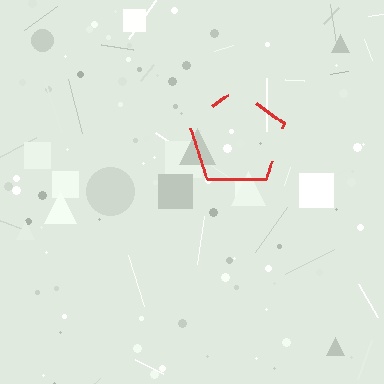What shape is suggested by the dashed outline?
The dashed outline suggests a pentagon.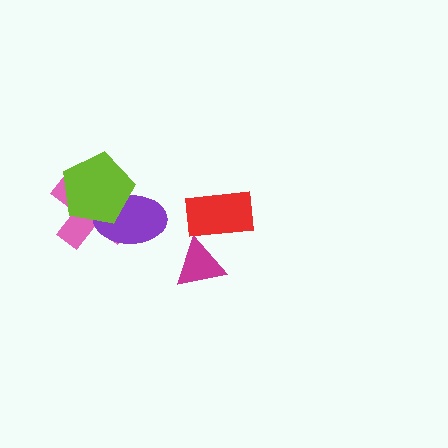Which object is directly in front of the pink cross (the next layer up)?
The purple ellipse is directly in front of the pink cross.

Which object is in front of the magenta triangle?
The red rectangle is in front of the magenta triangle.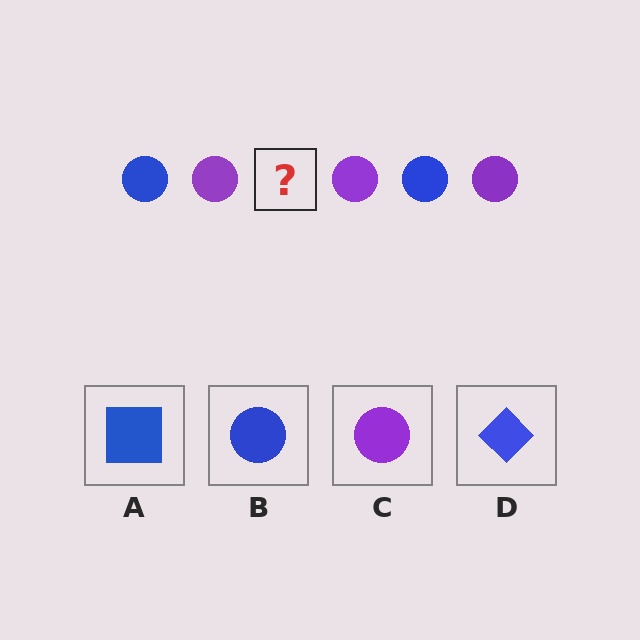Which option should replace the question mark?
Option B.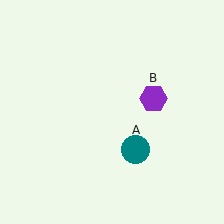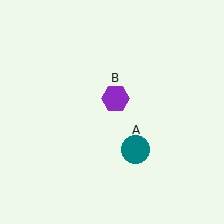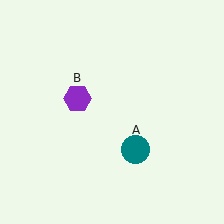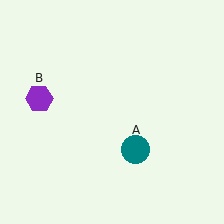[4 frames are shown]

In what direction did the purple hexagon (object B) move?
The purple hexagon (object B) moved left.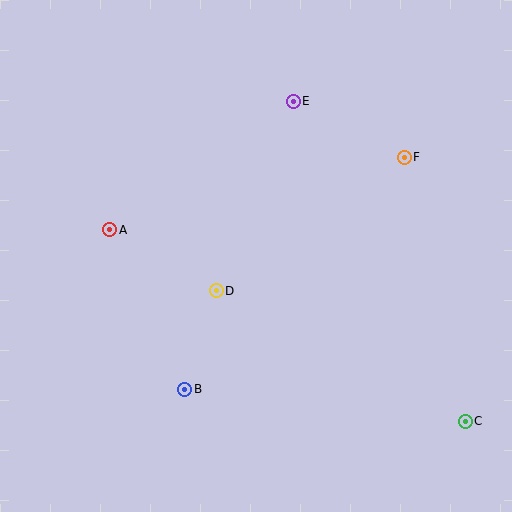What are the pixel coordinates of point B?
Point B is at (184, 389).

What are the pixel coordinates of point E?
Point E is at (293, 102).